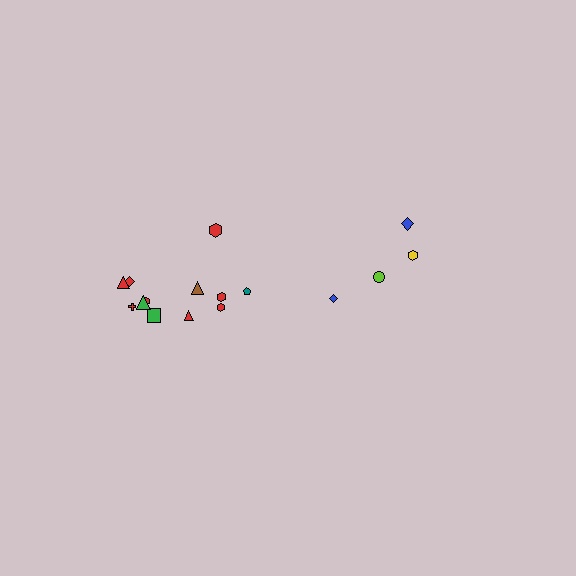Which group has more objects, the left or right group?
The left group.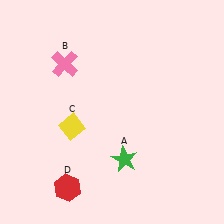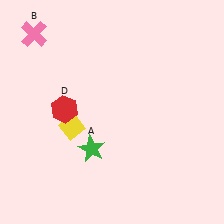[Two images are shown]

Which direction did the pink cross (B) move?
The pink cross (B) moved left.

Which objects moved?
The objects that moved are: the green star (A), the pink cross (B), the red hexagon (D).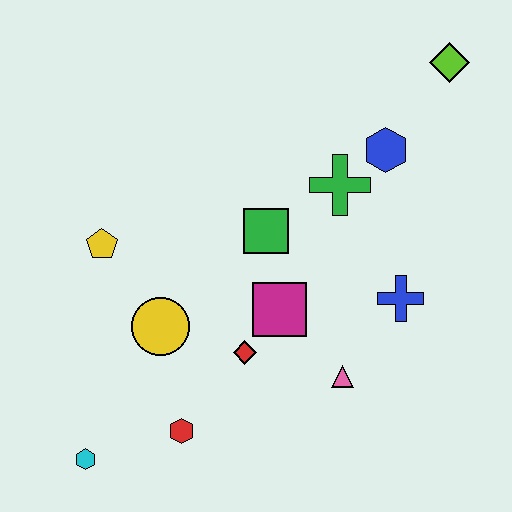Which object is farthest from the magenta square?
The lime diamond is farthest from the magenta square.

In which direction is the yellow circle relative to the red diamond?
The yellow circle is to the left of the red diamond.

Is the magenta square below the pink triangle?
No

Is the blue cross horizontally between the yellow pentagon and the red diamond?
No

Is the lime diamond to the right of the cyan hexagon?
Yes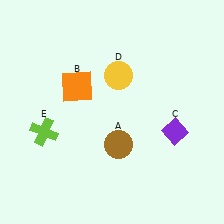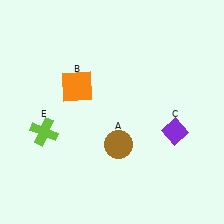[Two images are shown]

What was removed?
The yellow circle (D) was removed in Image 2.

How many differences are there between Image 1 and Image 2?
There is 1 difference between the two images.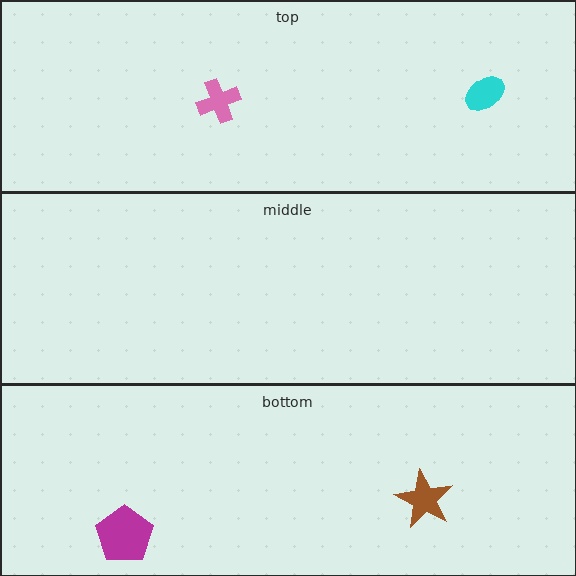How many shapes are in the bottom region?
2.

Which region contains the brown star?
The bottom region.